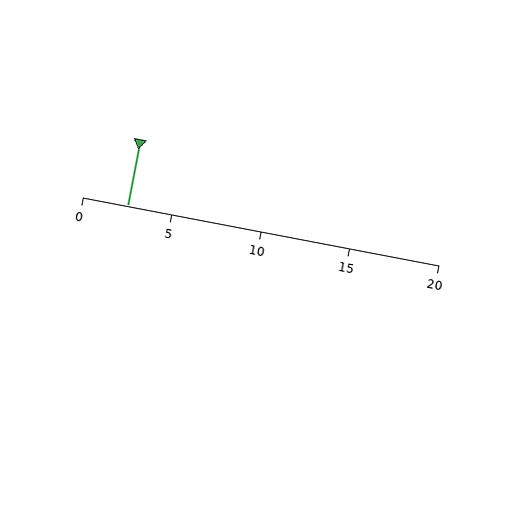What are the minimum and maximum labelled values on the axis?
The axis runs from 0 to 20.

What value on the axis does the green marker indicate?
The marker indicates approximately 2.5.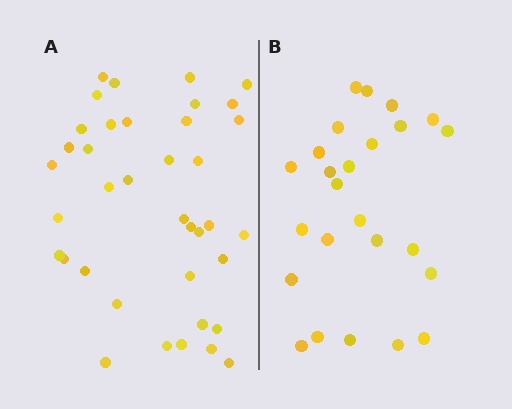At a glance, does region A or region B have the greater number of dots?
Region A (the left region) has more dots.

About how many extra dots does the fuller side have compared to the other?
Region A has approximately 15 more dots than region B.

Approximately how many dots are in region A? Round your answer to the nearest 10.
About 40 dots. (The exact count is 38, which rounds to 40.)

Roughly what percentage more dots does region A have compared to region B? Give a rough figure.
About 50% more.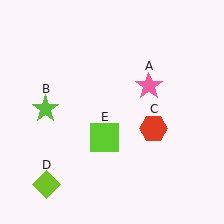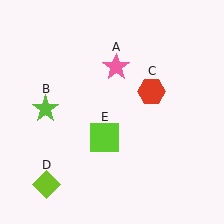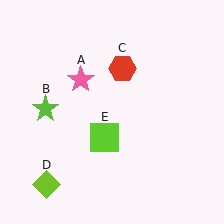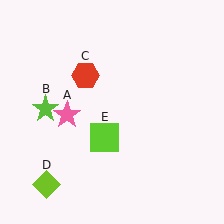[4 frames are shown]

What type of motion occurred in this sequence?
The pink star (object A), red hexagon (object C) rotated counterclockwise around the center of the scene.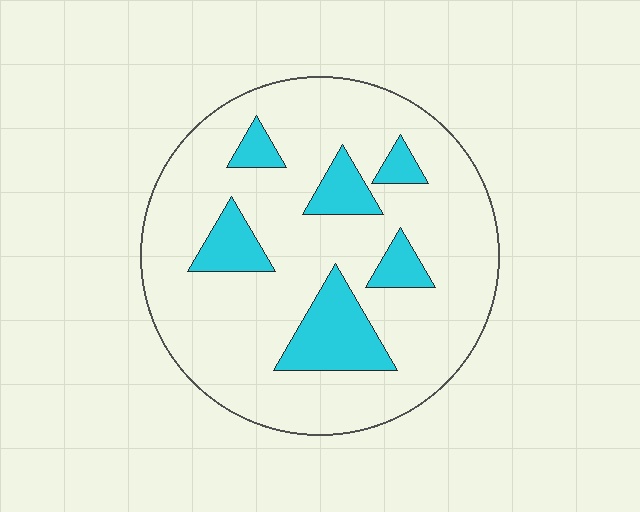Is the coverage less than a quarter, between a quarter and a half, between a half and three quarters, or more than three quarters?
Less than a quarter.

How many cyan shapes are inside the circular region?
6.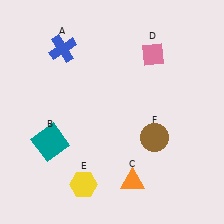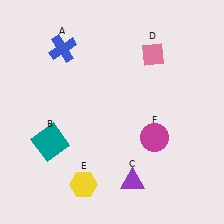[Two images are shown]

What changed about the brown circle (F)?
In Image 1, F is brown. In Image 2, it changed to magenta.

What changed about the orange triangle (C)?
In Image 1, C is orange. In Image 2, it changed to purple.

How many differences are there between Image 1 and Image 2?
There are 2 differences between the two images.